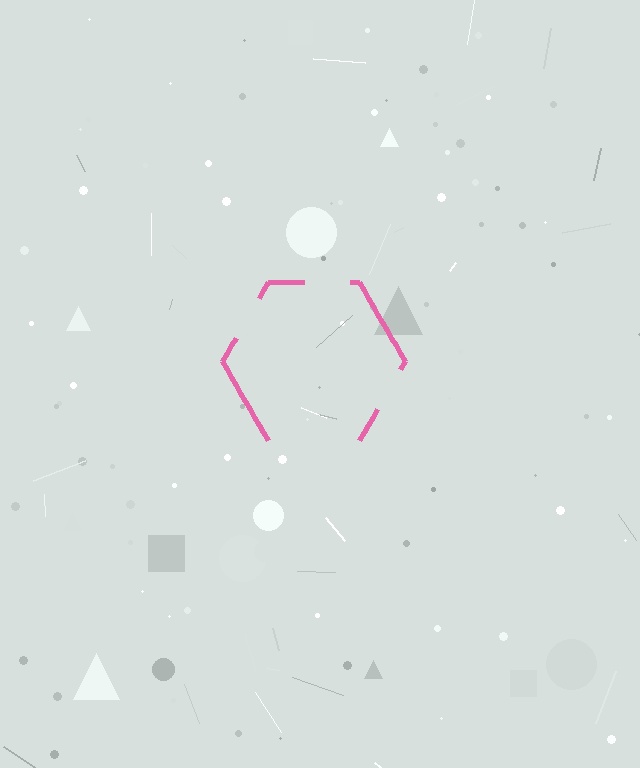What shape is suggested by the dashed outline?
The dashed outline suggests a hexagon.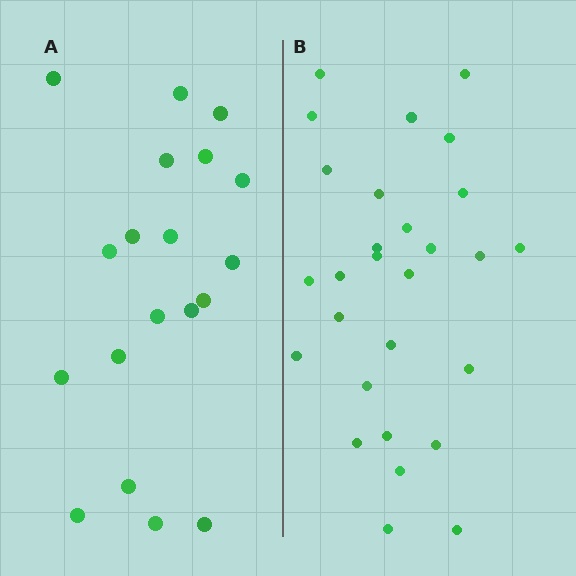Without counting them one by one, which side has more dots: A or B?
Region B (the right region) has more dots.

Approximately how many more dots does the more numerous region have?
Region B has roughly 8 or so more dots than region A.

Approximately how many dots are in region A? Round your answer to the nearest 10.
About 20 dots. (The exact count is 19, which rounds to 20.)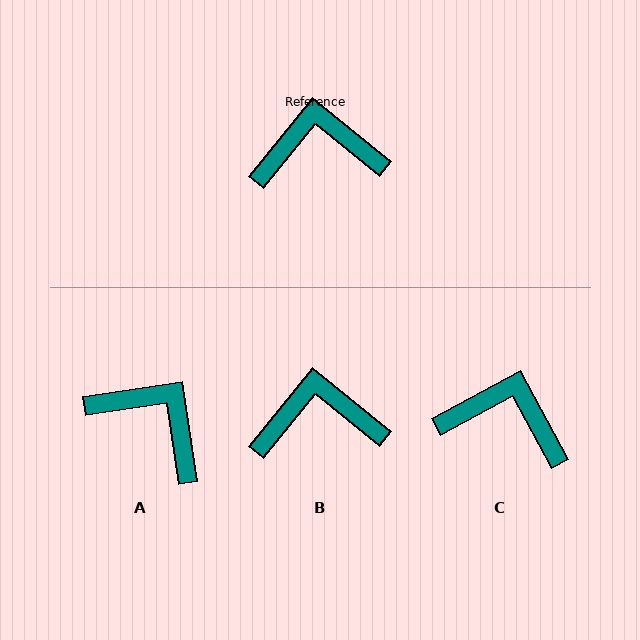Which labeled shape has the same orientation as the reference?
B.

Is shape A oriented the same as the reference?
No, it is off by about 42 degrees.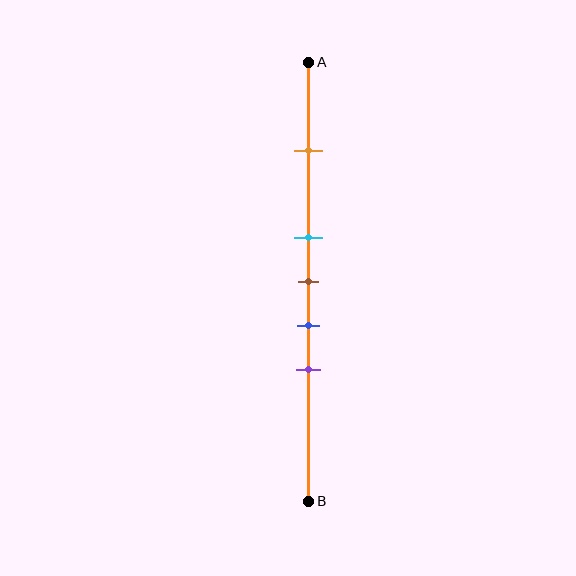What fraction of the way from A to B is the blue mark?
The blue mark is approximately 60% (0.6) of the way from A to B.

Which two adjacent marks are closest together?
The cyan and brown marks are the closest adjacent pair.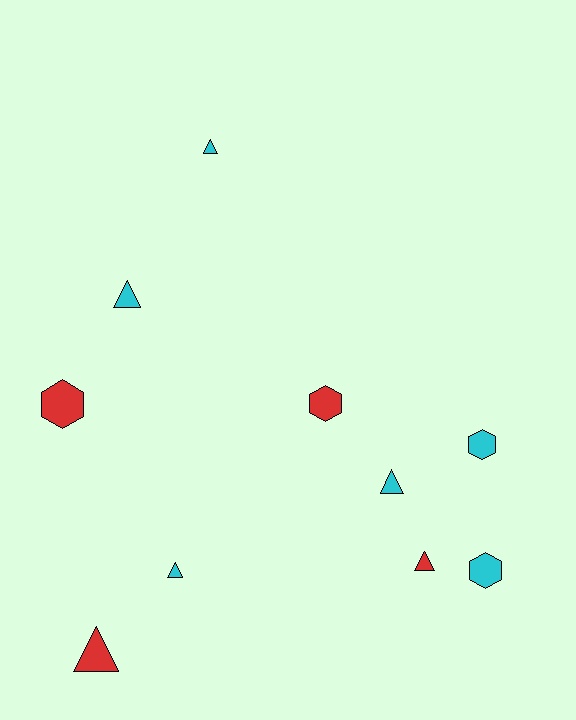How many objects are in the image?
There are 10 objects.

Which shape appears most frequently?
Triangle, with 6 objects.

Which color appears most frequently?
Cyan, with 6 objects.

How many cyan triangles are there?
There are 4 cyan triangles.